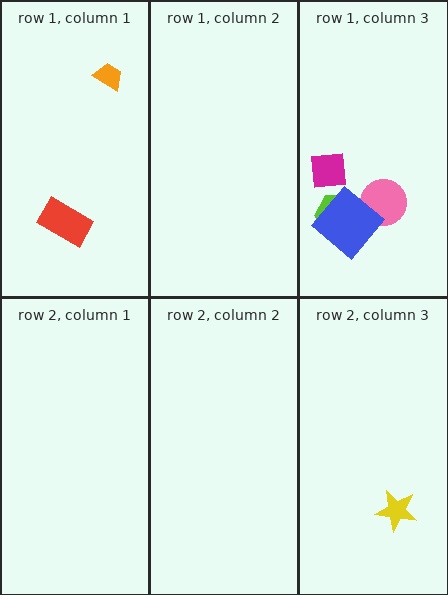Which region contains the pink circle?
The row 1, column 3 region.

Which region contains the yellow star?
The row 2, column 3 region.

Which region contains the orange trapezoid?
The row 1, column 1 region.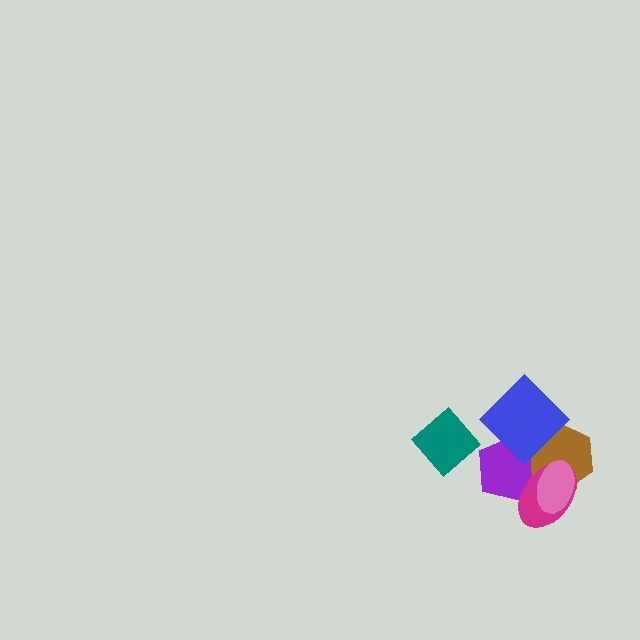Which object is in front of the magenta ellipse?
The pink ellipse is in front of the magenta ellipse.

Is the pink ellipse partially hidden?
No, no other shape covers it.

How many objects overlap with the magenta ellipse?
4 objects overlap with the magenta ellipse.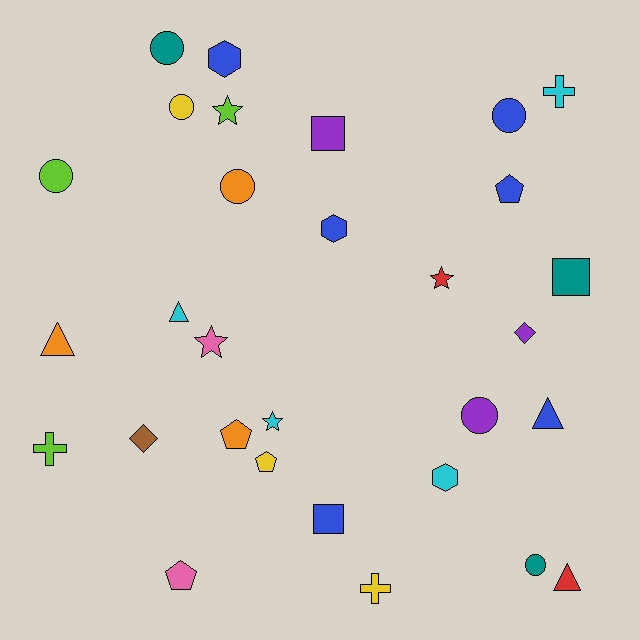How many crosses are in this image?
There are 3 crosses.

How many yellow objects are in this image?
There are 3 yellow objects.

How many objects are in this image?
There are 30 objects.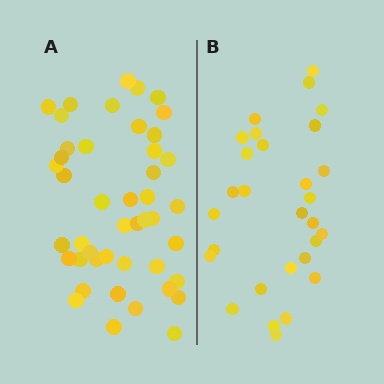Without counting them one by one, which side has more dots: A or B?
Region A (the left region) has more dots.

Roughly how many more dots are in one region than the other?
Region A has approximately 15 more dots than region B.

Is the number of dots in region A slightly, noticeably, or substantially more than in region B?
Region A has substantially more. The ratio is roughly 1.6 to 1.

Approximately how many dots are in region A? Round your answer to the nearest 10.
About 40 dots. (The exact count is 45, which rounds to 40.)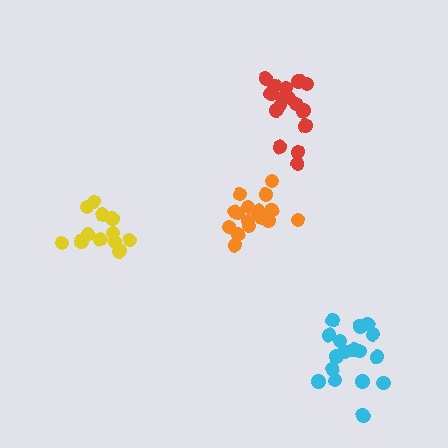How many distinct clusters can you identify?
There are 4 distinct clusters.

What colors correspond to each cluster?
The clusters are colored: orange, cyan, red, yellow.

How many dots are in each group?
Group 1: 17 dots, Group 2: 17 dots, Group 3: 16 dots, Group 4: 12 dots (62 total).